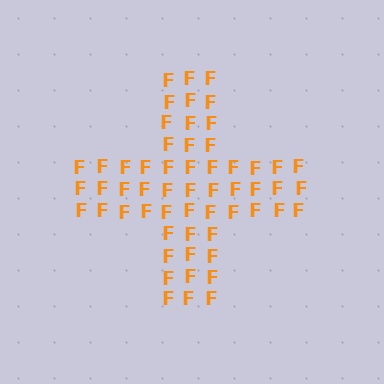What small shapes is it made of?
It is made of small letter F's.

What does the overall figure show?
The overall figure shows a cross.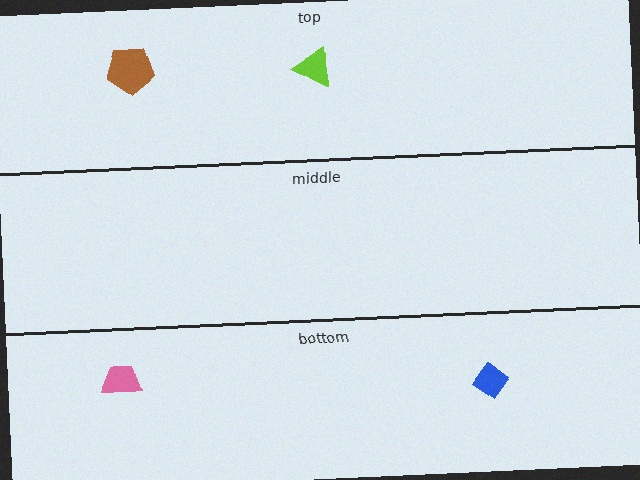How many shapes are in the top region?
2.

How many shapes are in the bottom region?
2.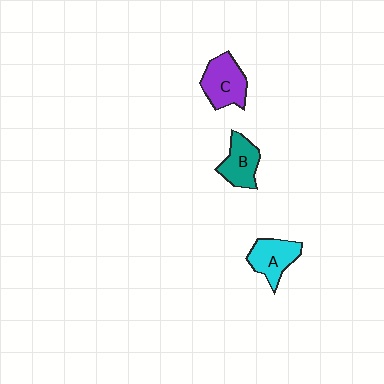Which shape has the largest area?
Shape C (purple).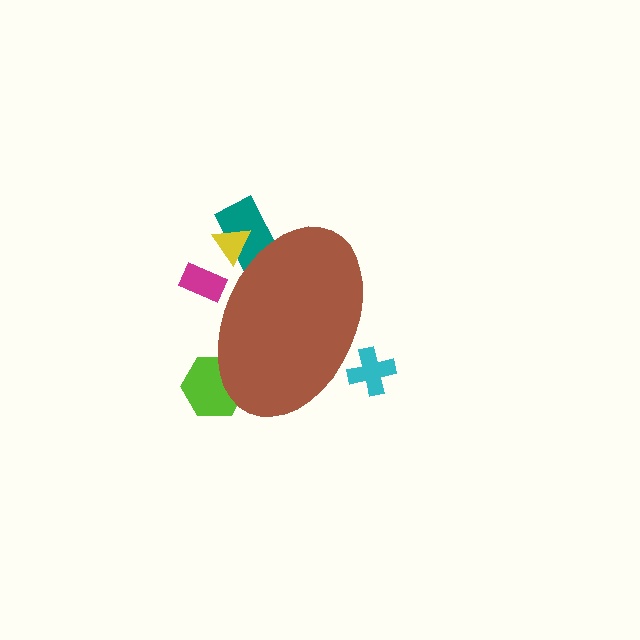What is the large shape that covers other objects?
A brown ellipse.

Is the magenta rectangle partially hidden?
Yes, the magenta rectangle is partially hidden behind the brown ellipse.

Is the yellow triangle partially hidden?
Yes, the yellow triangle is partially hidden behind the brown ellipse.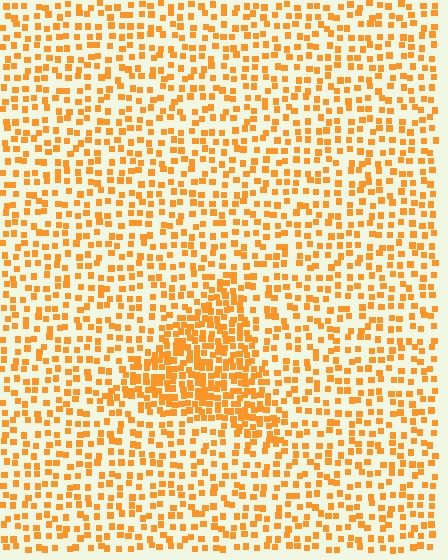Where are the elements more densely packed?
The elements are more densely packed inside the triangle boundary.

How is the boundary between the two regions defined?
The boundary is defined by a change in element density (approximately 2.1x ratio). All elements are the same color, size, and shape.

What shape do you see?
I see a triangle.